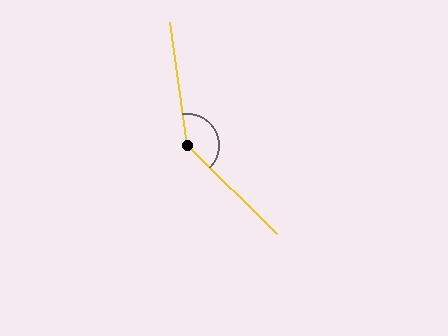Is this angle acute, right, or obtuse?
It is obtuse.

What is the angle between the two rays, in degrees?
Approximately 143 degrees.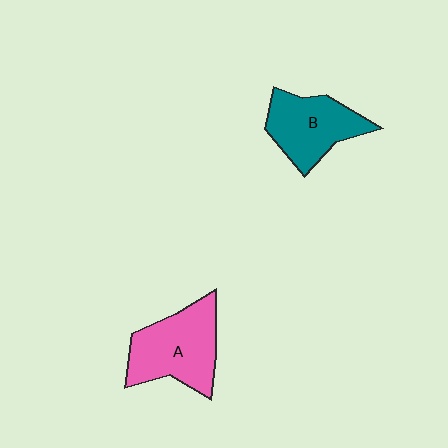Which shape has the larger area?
Shape A (pink).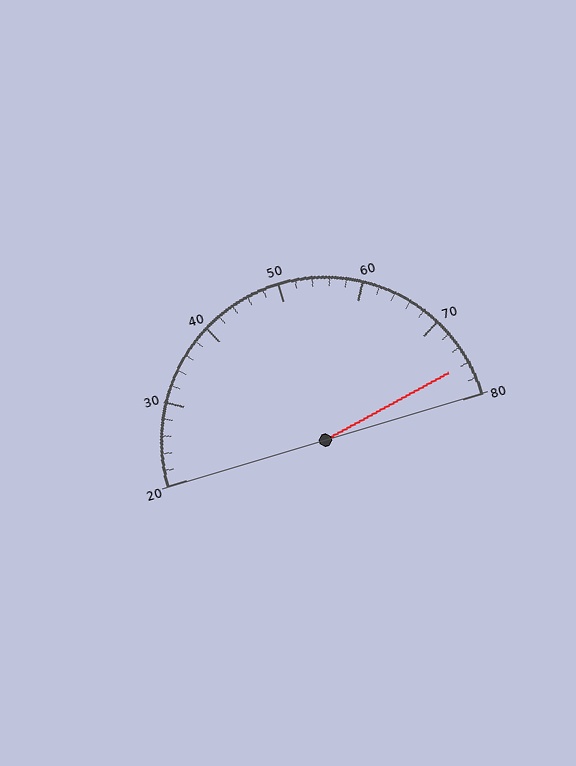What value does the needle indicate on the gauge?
The needle indicates approximately 76.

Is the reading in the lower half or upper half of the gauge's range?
The reading is in the upper half of the range (20 to 80).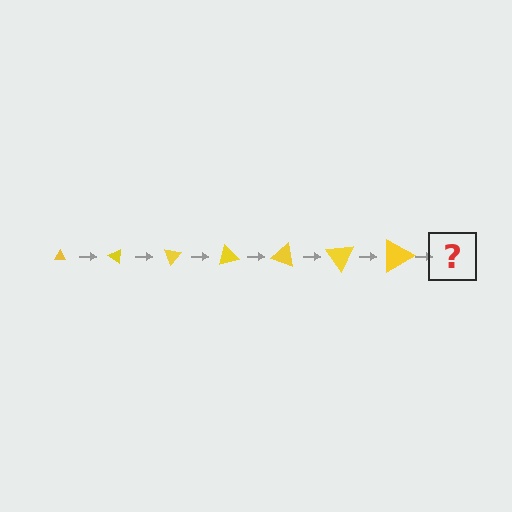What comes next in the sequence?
The next element should be a triangle, larger than the previous one and rotated 245 degrees from the start.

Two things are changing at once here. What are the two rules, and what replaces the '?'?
The two rules are that the triangle grows larger each step and it rotates 35 degrees each step. The '?' should be a triangle, larger than the previous one and rotated 245 degrees from the start.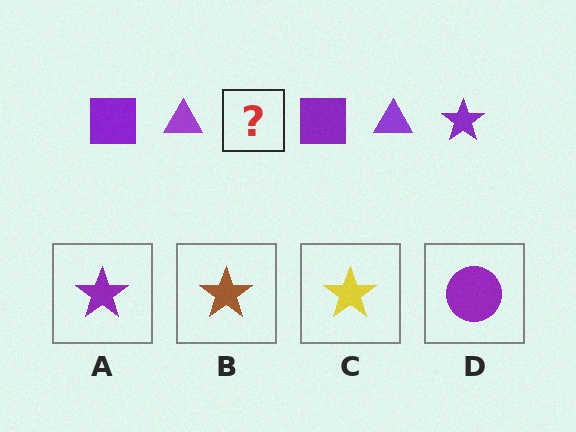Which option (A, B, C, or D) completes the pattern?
A.